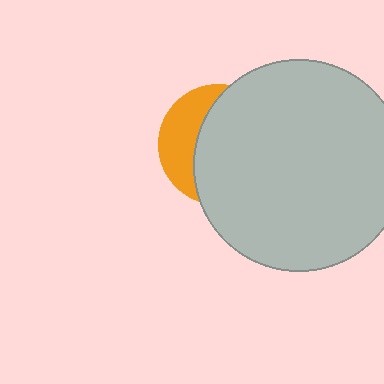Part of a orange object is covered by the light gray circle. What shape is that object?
It is a circle.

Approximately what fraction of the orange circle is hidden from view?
Roughly 68% of the orange circle is hidden behind the light gray circle.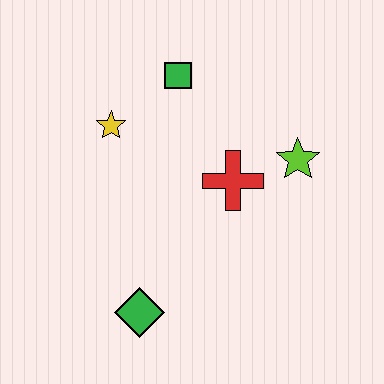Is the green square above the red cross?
Yes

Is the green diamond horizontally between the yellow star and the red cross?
Yes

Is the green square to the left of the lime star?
Yes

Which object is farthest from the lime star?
The green diamond is farthest from the lime star.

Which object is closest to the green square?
The yellow star is closest to the green square.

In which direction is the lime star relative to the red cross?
The lime star is to the right of the red cross.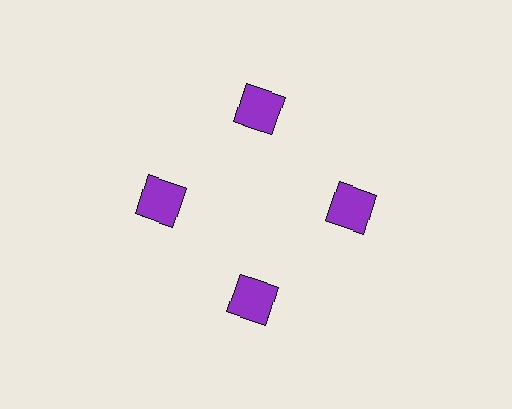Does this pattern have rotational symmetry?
Yes, this pattern has 4-fold rotational symmetry. It looks the same after rotating 90 degrees around the center.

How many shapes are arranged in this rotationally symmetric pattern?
There are 4 shapes, arranged in 4 groups of 1.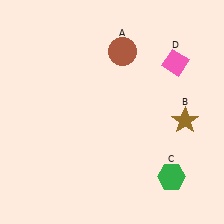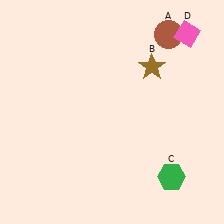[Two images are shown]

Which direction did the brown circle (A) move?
The brown circle (A) moved right.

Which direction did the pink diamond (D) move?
The pink diamond (D) moved up.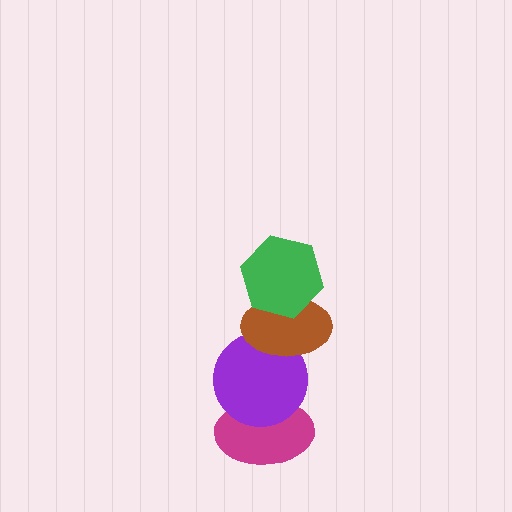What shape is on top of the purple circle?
The brown ellipse is on top of the purple circle.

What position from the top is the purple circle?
The purple circle is 3rd from the top.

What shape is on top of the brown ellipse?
The green hexagon is on top of the brown ellipse.